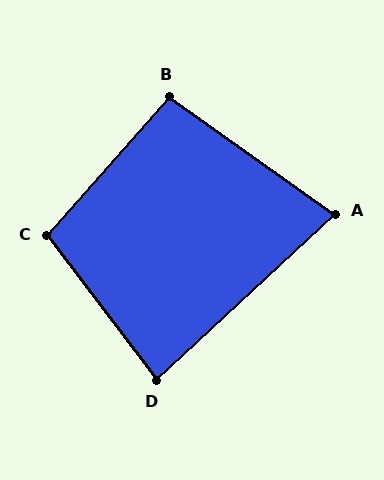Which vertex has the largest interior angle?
C, at approximately 101 degrees.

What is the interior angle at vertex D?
Approximately 84 degrees (acute).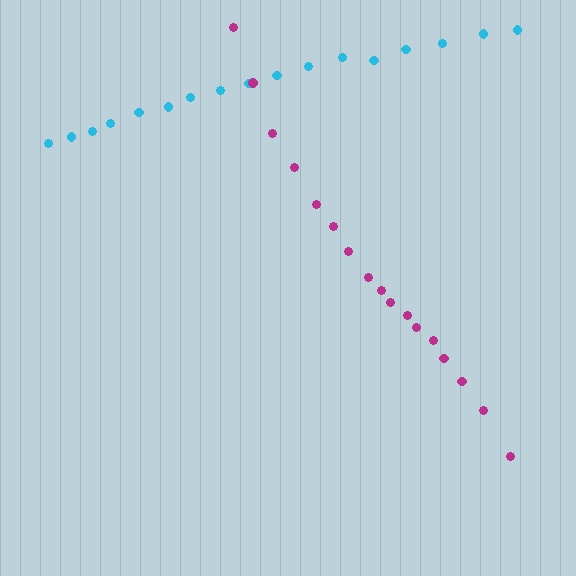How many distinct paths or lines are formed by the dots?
There are 2 distinct paths.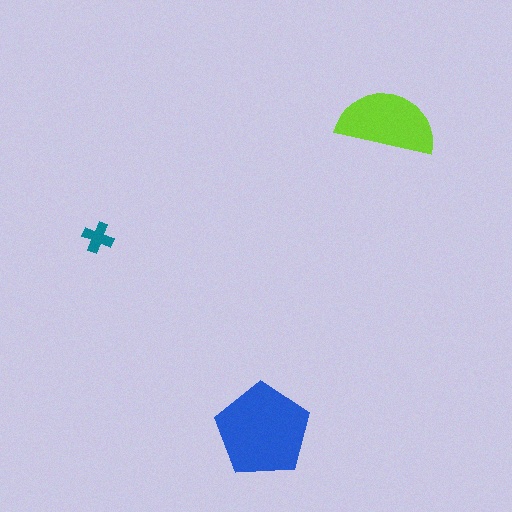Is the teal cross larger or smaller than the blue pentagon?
Smaller.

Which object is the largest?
The blue pentagon.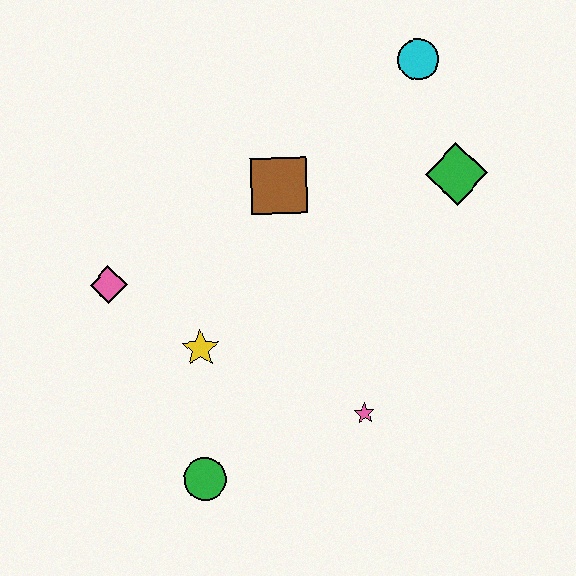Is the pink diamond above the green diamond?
No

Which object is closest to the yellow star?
The pink diamond is closest to the yellow star.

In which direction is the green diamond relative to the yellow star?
The green diamond is to the right of the yellow star.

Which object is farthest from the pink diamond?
The cyan circle is farthest from the pink diamond.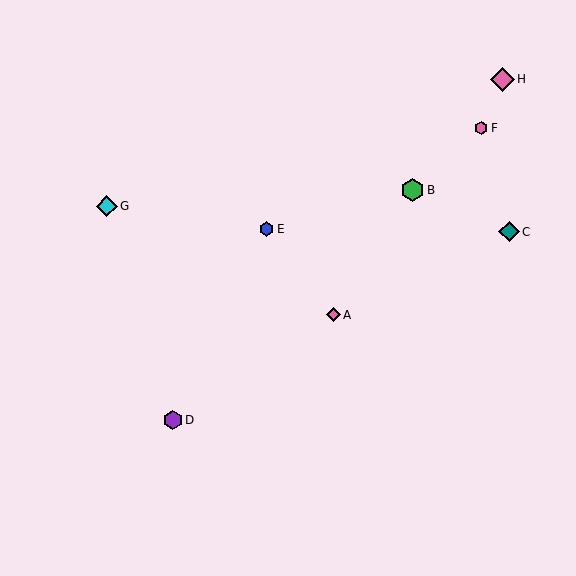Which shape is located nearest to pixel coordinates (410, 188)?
The green hexagon (labeled B) at (412, 190) is nearest to that location.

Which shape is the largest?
The pink diamond (labeled H) is the largest.